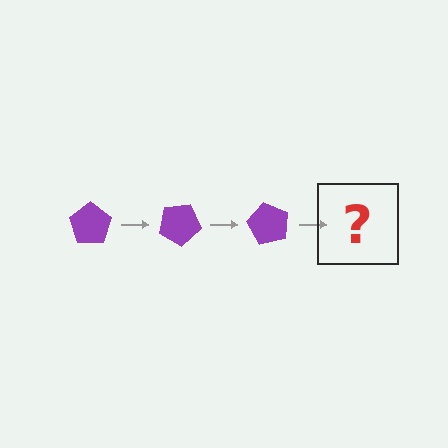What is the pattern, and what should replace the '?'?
The pattern is that the pentagon rotates 30 degrees each step. The '?' should be a purple pentagon rotated 90 degrees.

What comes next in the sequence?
The next element should be a purple pentagon rotated 90 degrees.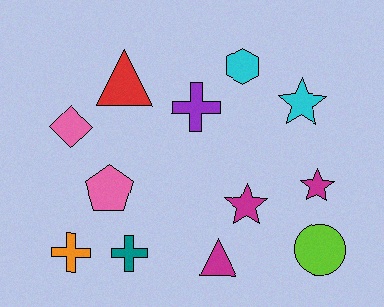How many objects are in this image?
There are 12 objects.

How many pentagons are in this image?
There is 1 pentagon.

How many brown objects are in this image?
There are no brown objects.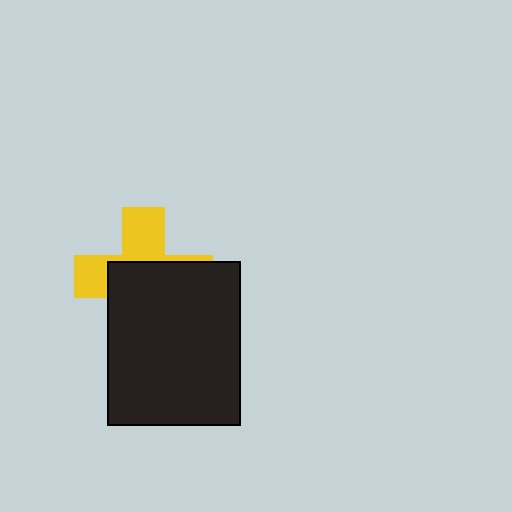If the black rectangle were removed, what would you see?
You would see the complete yellow cross.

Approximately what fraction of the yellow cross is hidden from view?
Roughly 59% of the yellow cross is hidden behind the black rectangle.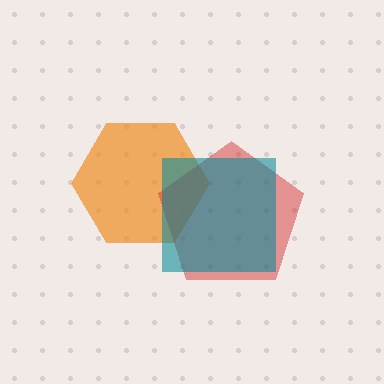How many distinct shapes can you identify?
There are 3 distinct shapes: an orange hexagon, a red pentagon, a teal square.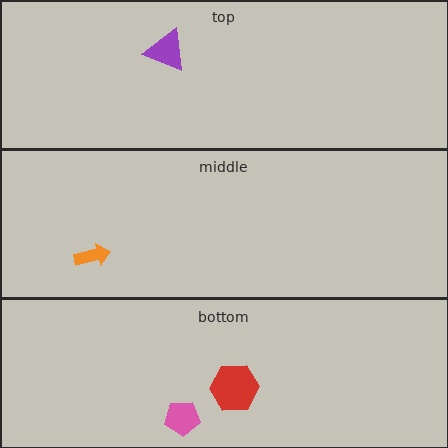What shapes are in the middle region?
The orange arrow.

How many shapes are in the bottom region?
2.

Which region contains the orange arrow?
The middle region.